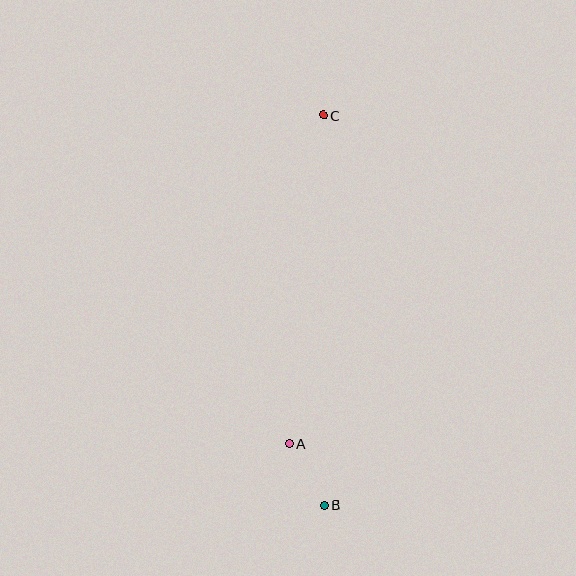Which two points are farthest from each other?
Points B and C are farthest from each other.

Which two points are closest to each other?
Points A and B are closest to each other.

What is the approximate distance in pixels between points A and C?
The distance between A and C is approximately 330 pixels.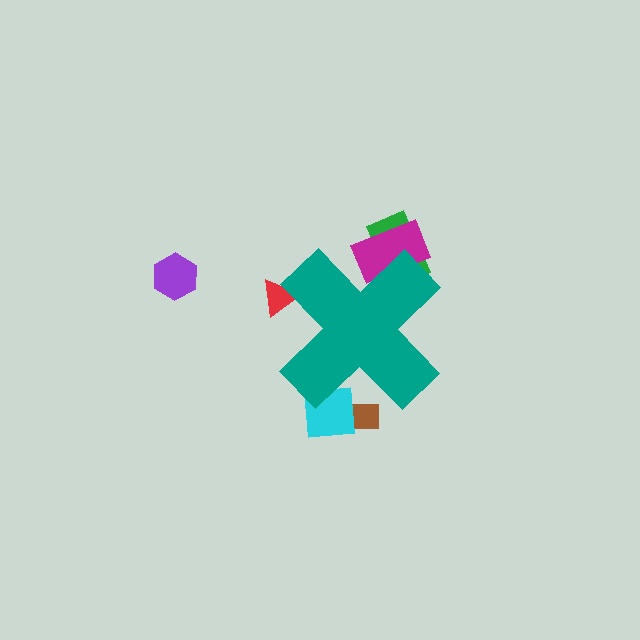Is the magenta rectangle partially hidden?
Yes, the magenta rectangle is partially hidden behind the teal cross.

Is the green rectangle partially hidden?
Yes, the green rectangle is partially hidden behind the teal cross.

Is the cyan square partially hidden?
Yes, the cyan square is partially hidden behind the teal cross.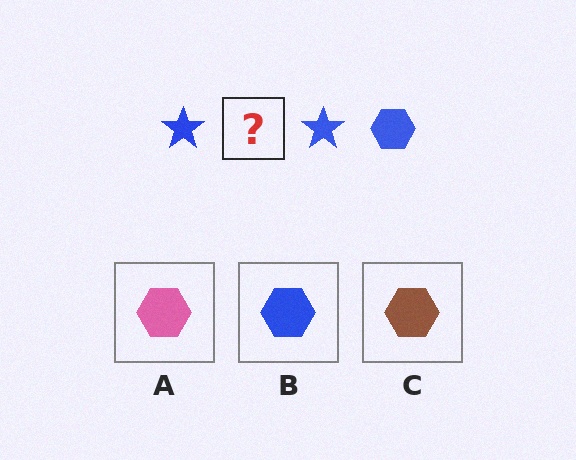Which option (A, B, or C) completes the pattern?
B.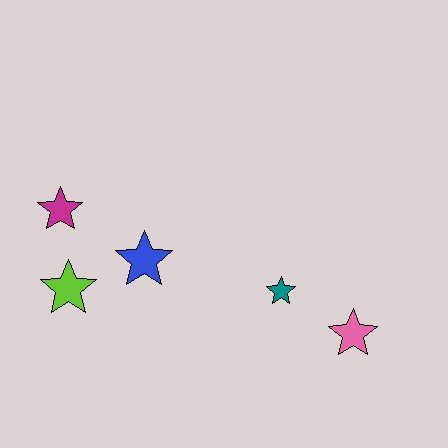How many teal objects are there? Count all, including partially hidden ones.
There is 1 teal object.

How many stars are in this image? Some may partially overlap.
There are 5 stars.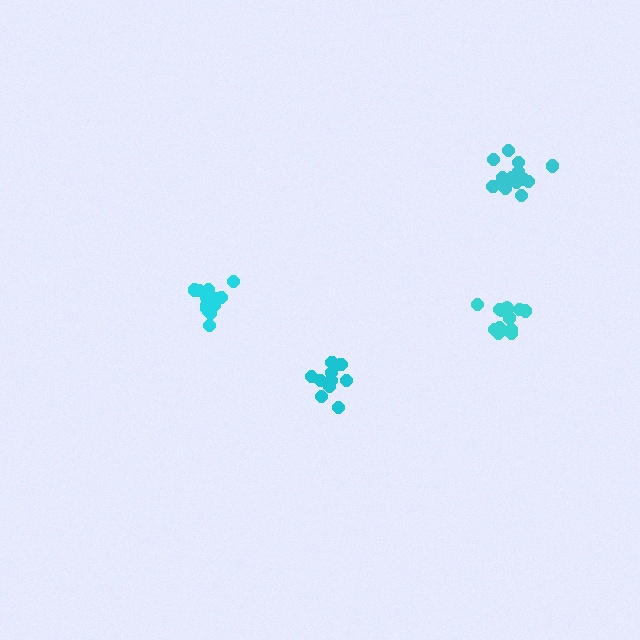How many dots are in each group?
Group 1: 11 dots, Group 2: 13 dots, Group 3: 13 dots, Group 4: 12 dots (49 total).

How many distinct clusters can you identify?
There are 4 distinct clusters.